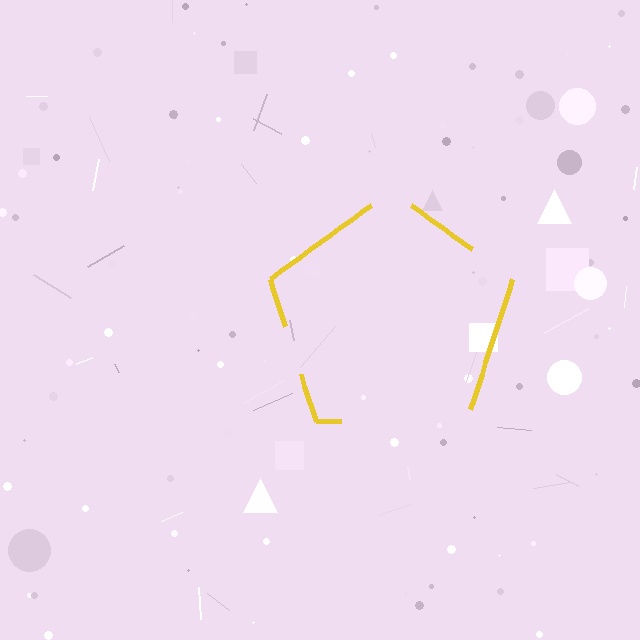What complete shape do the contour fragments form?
The contour fragments form a pentagon.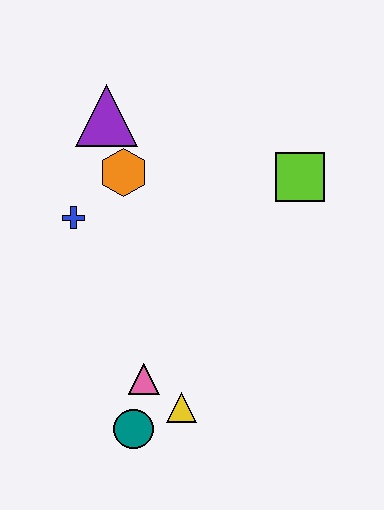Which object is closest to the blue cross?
The orange hexagon is closest to the blue cross.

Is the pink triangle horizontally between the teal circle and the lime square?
Yes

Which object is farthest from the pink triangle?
The purple triangle is farthest from the pink triangle.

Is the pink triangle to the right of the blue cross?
Yes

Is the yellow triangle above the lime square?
No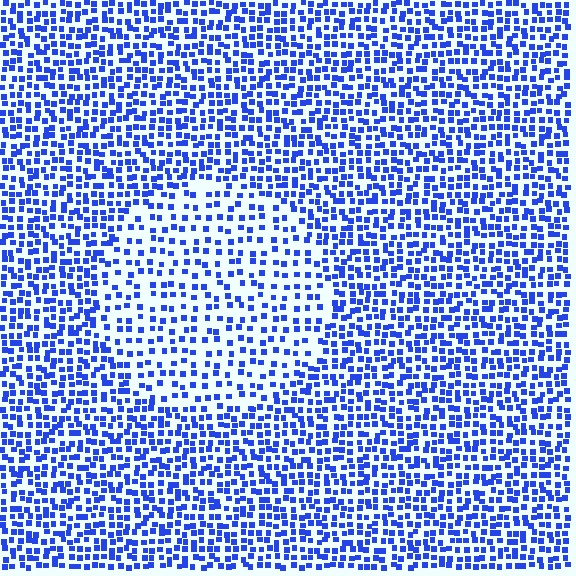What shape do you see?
I see a circle.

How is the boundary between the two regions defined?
The boundary is defined by a change in element density (approximately 1.8x ratio). All elements are the same color, size, and shape.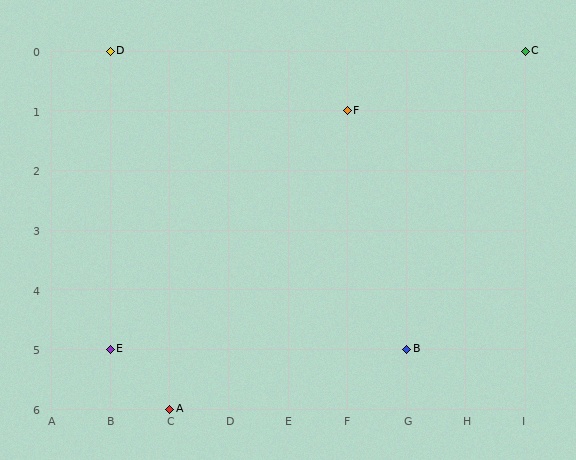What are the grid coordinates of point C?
Point C is at grid coordinates (I, 0).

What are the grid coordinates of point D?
Point D is at grid coordinates (B, 0).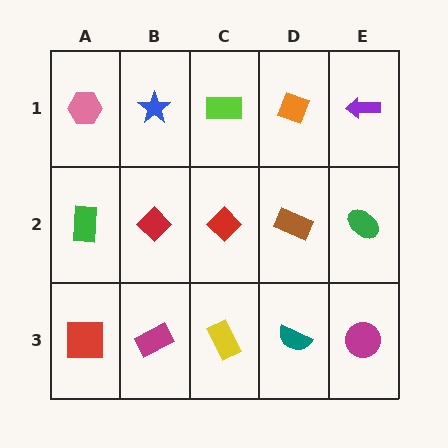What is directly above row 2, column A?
A pink hexagon.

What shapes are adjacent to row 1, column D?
A brown rectangle (row 2, column D), a lime rectangle (row 1, column C), a purple arrow (row 1, column E).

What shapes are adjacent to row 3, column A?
A green rectangle (row 2, column A), a magenta rectangle (row 3, column B).